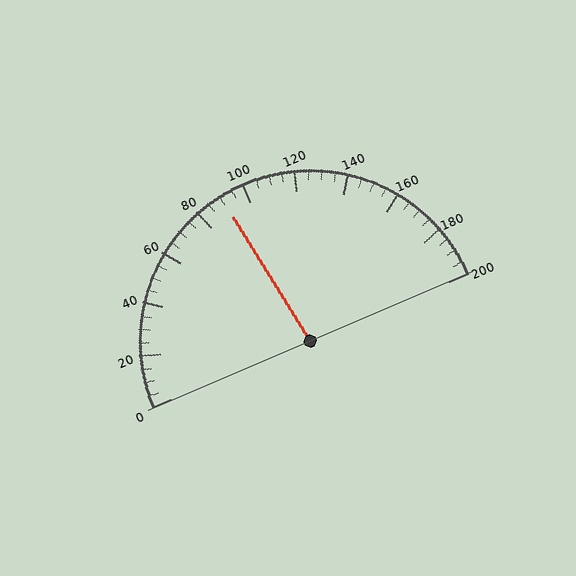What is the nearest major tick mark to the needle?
The nearest major tick mark is 80.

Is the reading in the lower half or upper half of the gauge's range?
The reading is in the lower half of the range (0 to 200).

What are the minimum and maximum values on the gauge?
The gauge ranges from 0 to 200.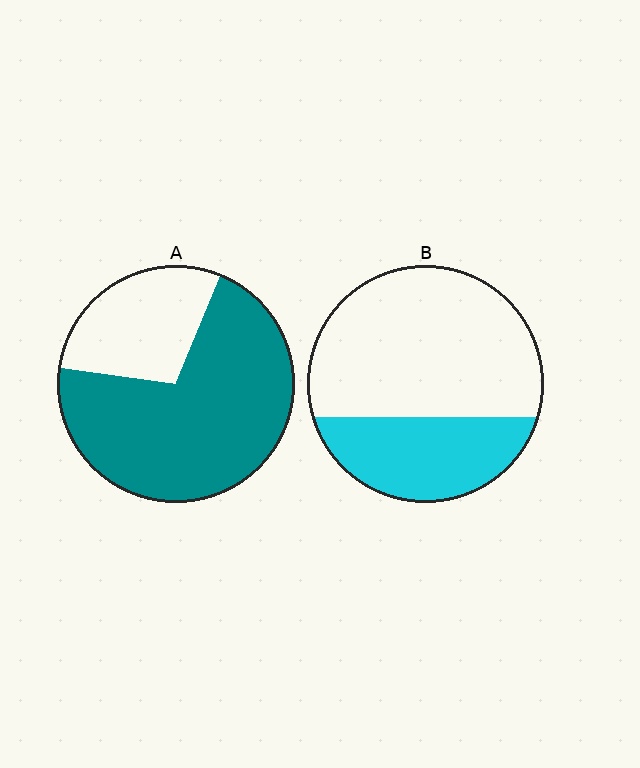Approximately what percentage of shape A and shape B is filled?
A is approximately 70% and B is approximately 35%.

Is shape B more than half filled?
No.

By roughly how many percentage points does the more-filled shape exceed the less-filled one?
By roughly 40 percentage points (A over B).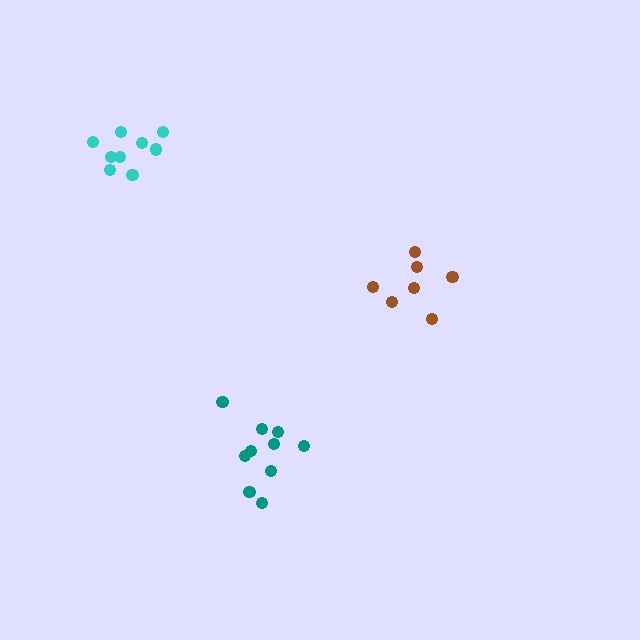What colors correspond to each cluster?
The clusters are colored: brown, teal, cyan.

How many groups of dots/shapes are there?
There are 3 groups.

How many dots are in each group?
Group 1: 7 dots, Group 2: 10 dots, Group 3: 9 dots (26 total).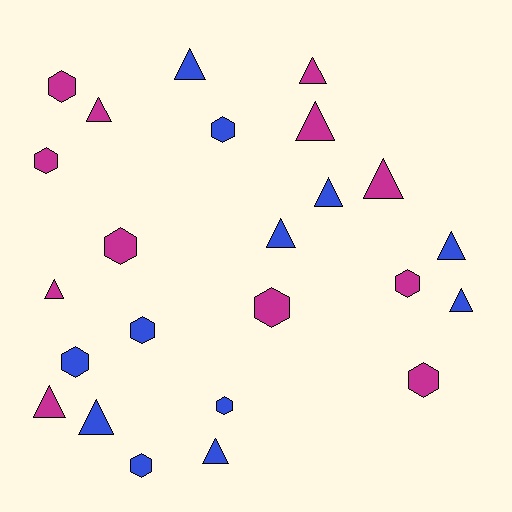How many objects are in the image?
There are 24 objects.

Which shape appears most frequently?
Triangle, with 13 objects.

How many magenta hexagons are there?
There are 6 magenta hexagons.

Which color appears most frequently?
Blue, with 12 objects.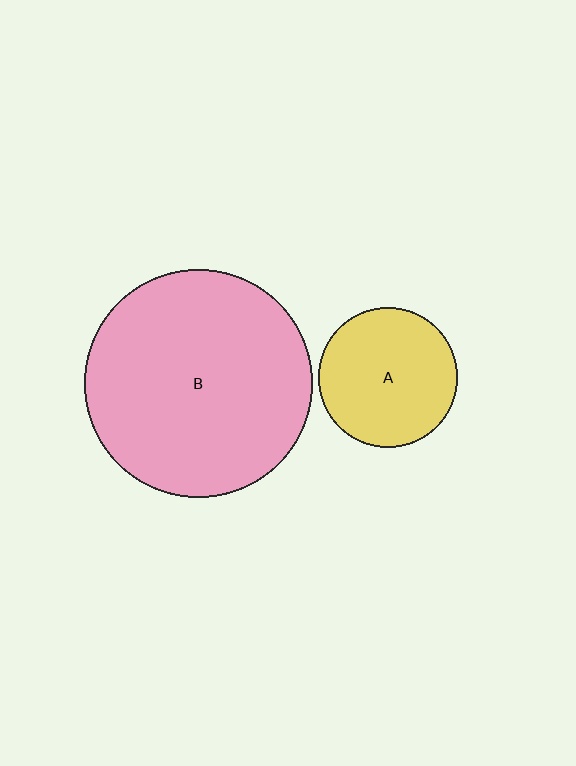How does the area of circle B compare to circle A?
Approximately 2.7 times.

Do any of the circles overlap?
No, none of the circles overlap.